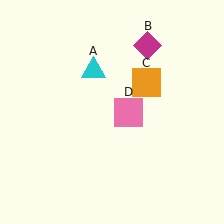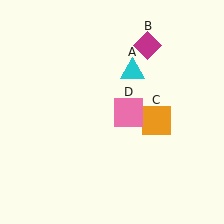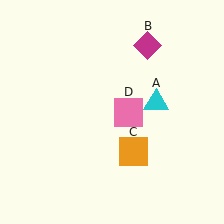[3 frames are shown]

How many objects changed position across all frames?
2 objects changed position: cyan triangle (object A), orange square (object C).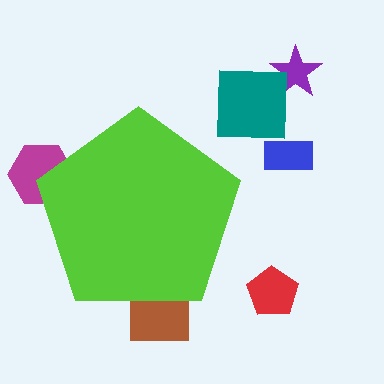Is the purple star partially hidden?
No, the purple star is fully visible.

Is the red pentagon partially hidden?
No, the red pentagon is fully visible.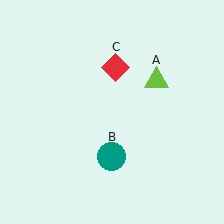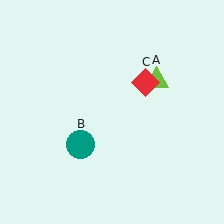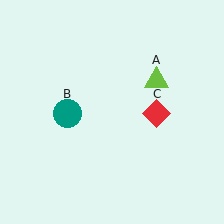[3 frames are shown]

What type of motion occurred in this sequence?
The teal circle (object B), red diamond (object C) rotated clockwise around the center of the scene.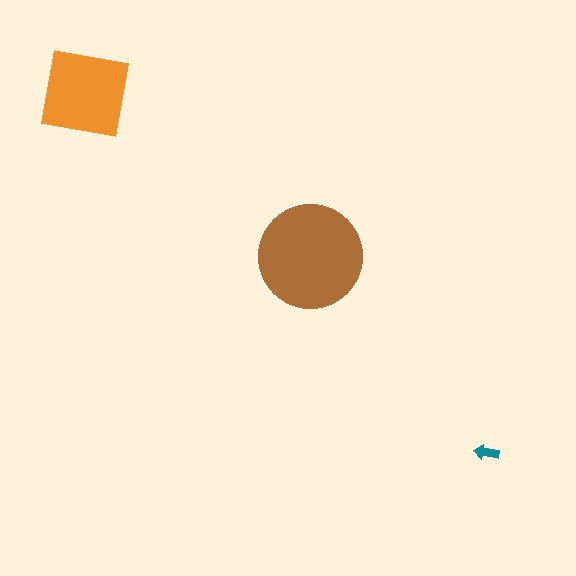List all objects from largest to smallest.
The brown circle, the orange square, the teal arrow.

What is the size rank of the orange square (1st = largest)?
2nd.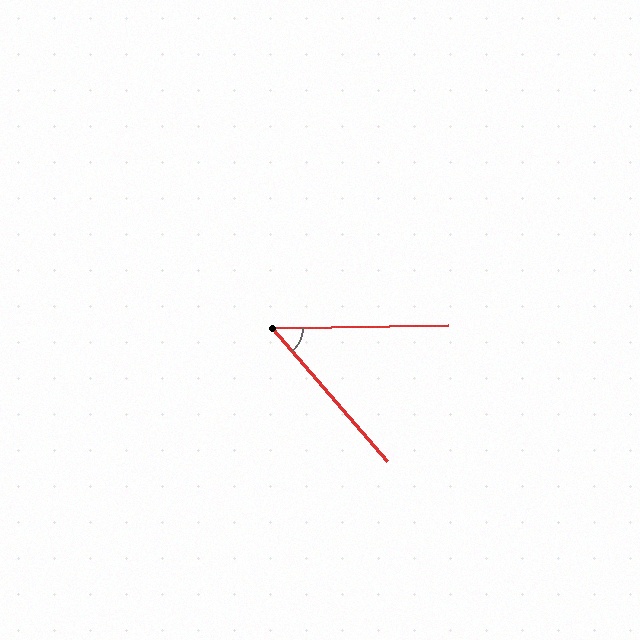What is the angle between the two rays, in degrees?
Approximately 50 degrees.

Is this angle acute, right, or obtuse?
It is acute.